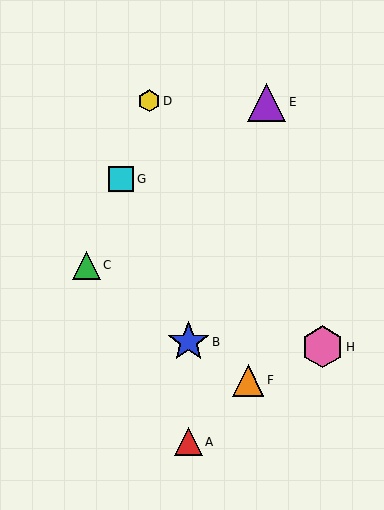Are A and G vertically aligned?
No, A is at x≈189 and G is at x≈121.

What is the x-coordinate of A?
Object A is at x≈189.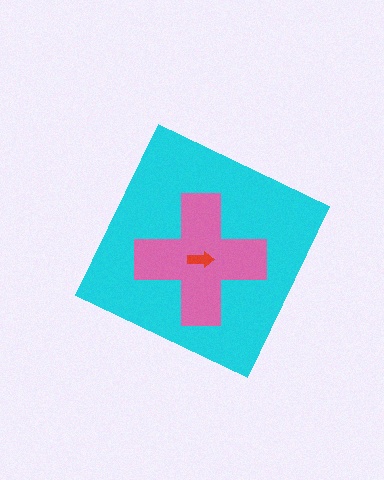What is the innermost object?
The red arrow.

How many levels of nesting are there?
3.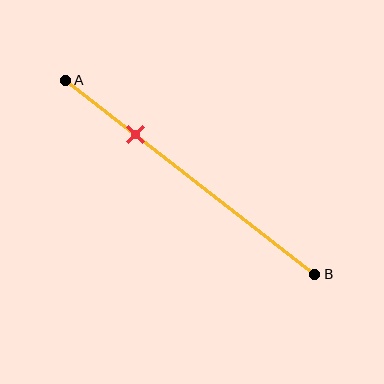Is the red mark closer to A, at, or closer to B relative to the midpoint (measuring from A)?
The red mark is closer to point A than the midpoint of segment AB.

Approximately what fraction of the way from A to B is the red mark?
The red mark is approximately 30% of the way from A to B.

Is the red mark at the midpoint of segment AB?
No, the mark is at about 30% from A, not at the 50% midpoint.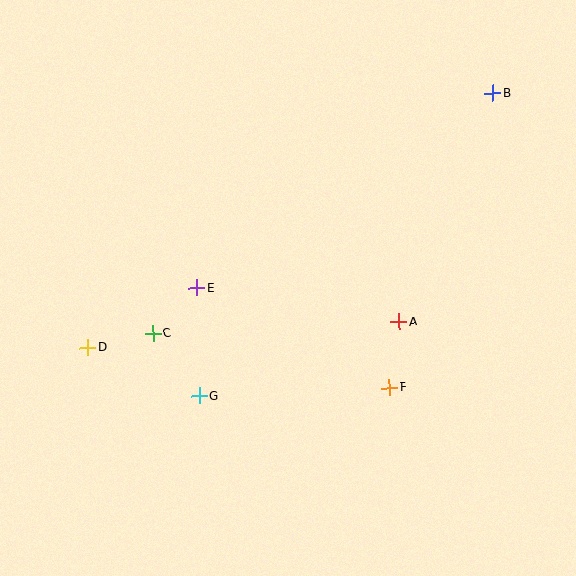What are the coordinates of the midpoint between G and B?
The midpoint between G and B is at (346, 245).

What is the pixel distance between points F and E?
The distance between F and E is 217 pixels.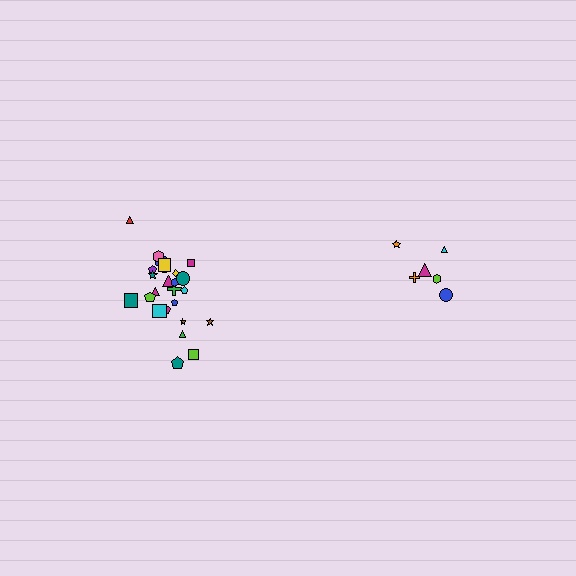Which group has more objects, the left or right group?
The left group.